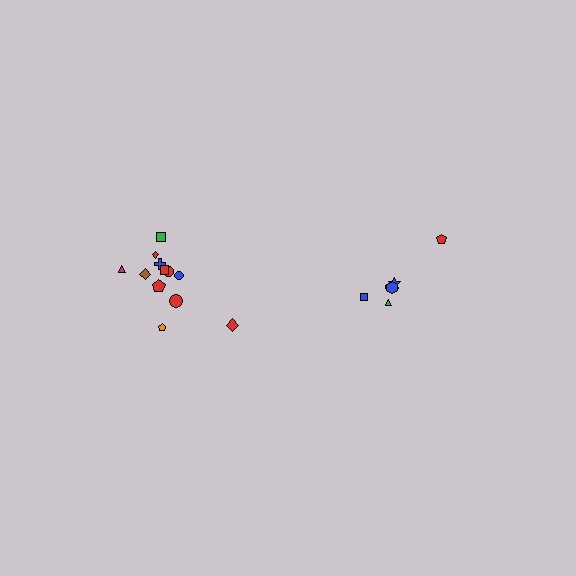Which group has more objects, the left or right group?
The left group.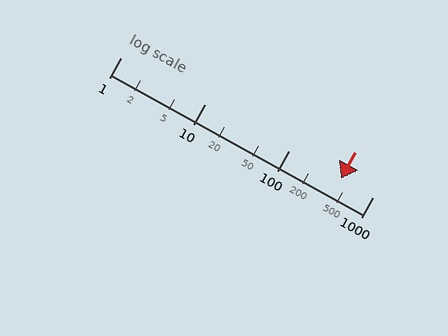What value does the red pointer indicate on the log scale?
The pointer indicates approximately 420.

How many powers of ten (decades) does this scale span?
The scale spans 3 decades, from 1 to 1000.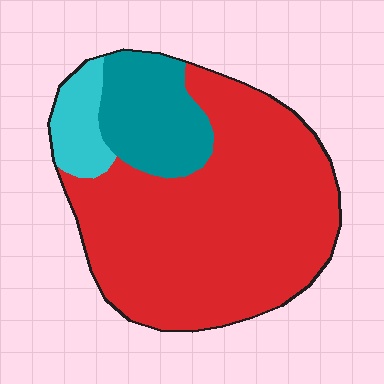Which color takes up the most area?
Red, at roughly 75%.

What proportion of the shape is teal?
Teal takes up about one sixth (1/6) of the shape.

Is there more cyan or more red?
Red.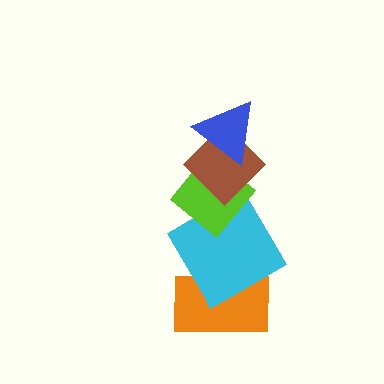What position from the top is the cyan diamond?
The cyan diamond is 4th from the top.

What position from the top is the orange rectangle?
The orange rectangle is 5th from the top.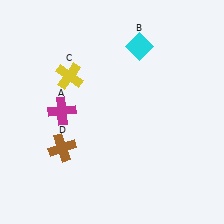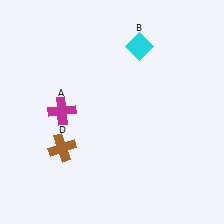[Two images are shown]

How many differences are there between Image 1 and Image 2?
There is 1 difference between the two images.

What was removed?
The yellow cross (C) was removed in Image 2.